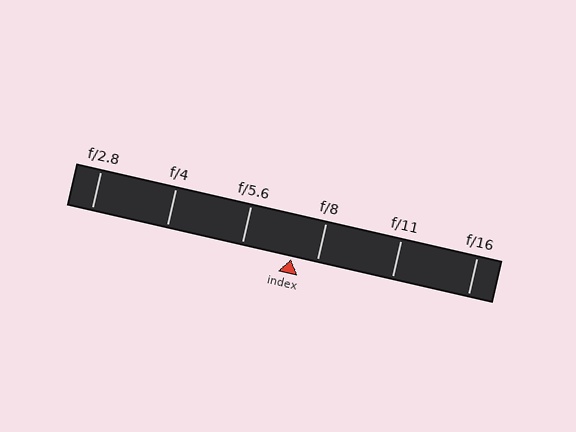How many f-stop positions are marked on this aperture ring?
There are 6 f-stop positions marked.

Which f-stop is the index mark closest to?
The index mark is closest to f/8.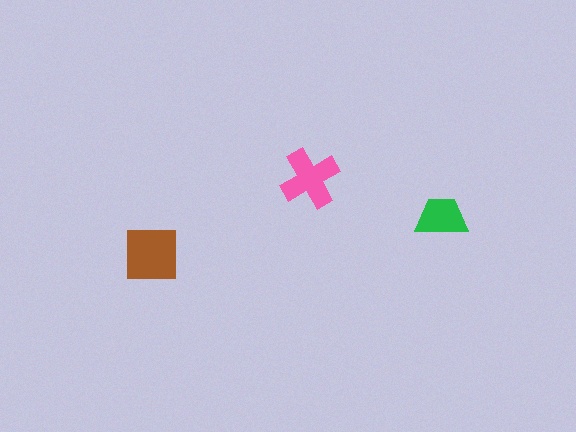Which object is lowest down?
The brown square is bottommost.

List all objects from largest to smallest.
The brown square, the pink cross, the green trapezoid.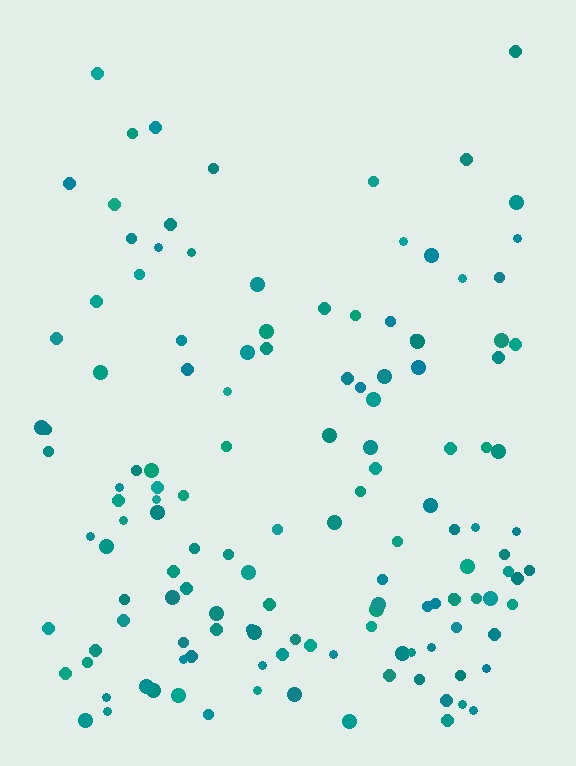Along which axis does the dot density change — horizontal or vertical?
Vertical.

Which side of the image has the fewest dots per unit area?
The top.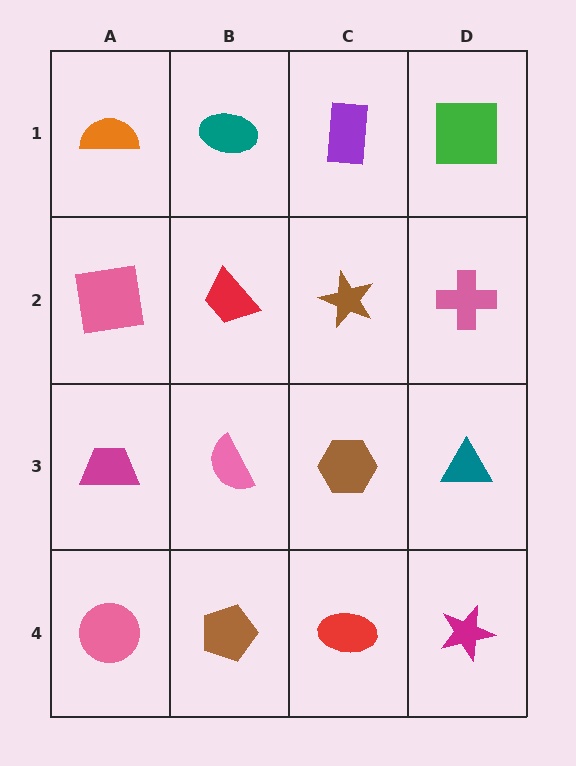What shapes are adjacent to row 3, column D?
A pink cross (row 2, column D), a magenta star (row 4, column D), a brown hexagon (row 3, column C).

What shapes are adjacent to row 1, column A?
A pink square (row 2, column A), a teal ellipse (row 1, column B).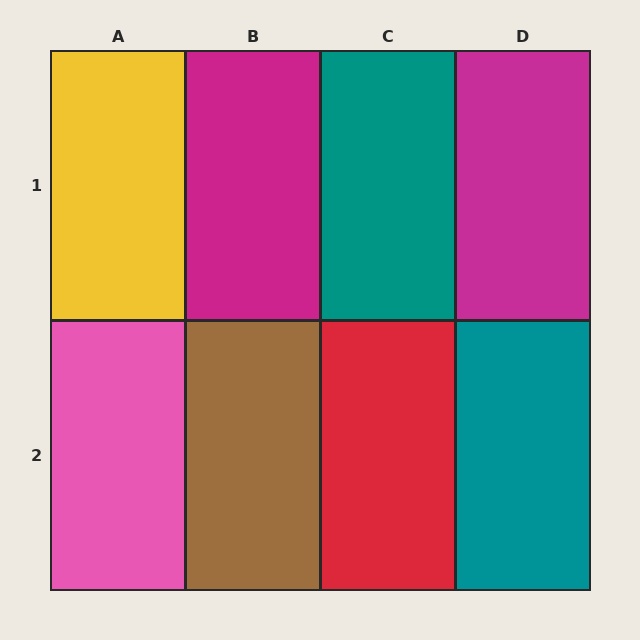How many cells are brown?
1 cell is brown.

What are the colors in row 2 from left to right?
Pink, brown, red, teal.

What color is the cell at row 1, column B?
Magenta.